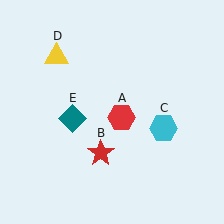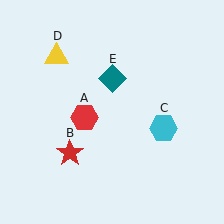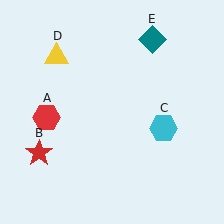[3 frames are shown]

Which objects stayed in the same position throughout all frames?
Cyan hexagon (object C) and yellow triangle (object D) remained stationary.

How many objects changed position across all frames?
3 objects changed position: red hexagon (object A), red star (object B), teal diamond (object E).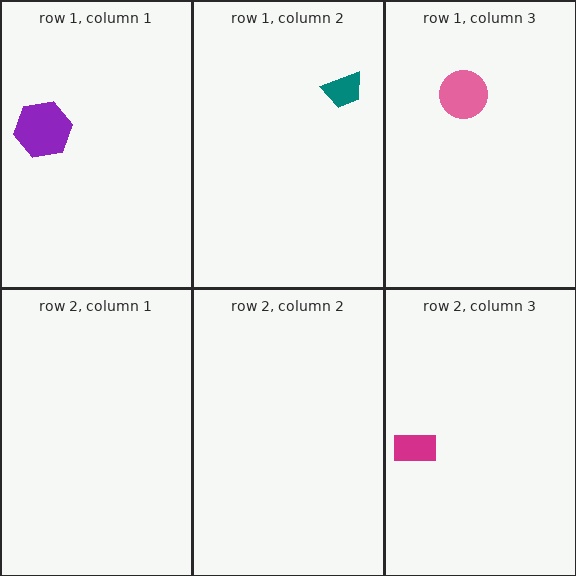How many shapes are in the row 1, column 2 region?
1.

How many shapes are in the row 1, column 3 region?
1.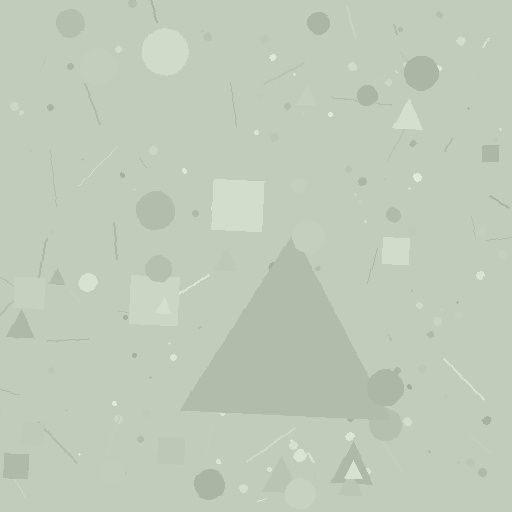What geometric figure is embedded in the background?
A triangle is embedded in the background.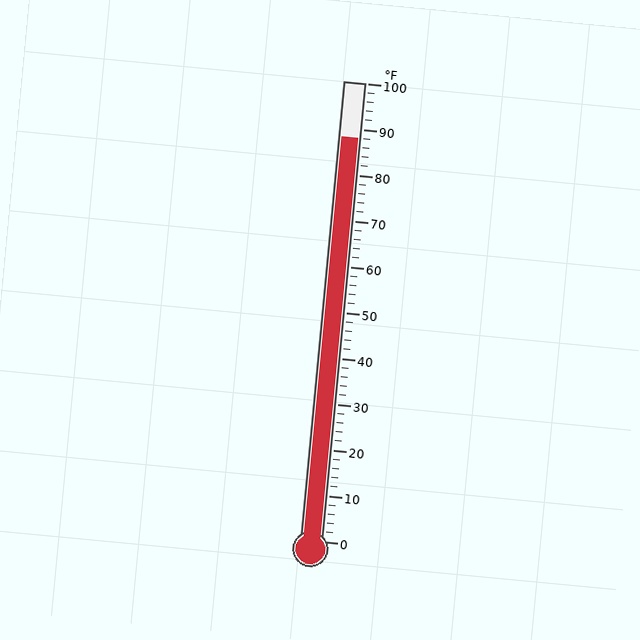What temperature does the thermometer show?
The thermometer shows approximately 88°F.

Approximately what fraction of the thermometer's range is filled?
The thermometer is filled to approximately 90% of its range.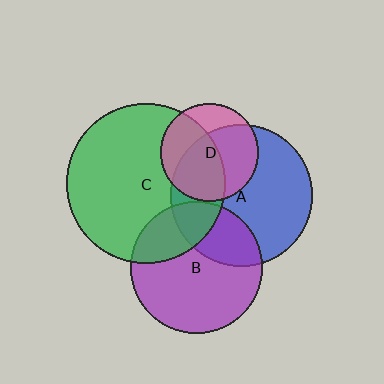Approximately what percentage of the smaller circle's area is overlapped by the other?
Approximately 30%.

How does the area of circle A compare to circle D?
Approximately 2.1 times.